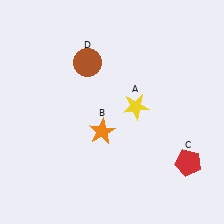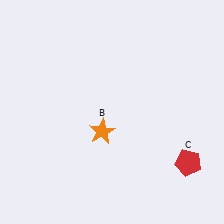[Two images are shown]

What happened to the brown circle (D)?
The brown circle (D) was removed in Image 2. It was in the top-left area of Image 1.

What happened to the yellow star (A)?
The yellow star (A) was removed in Image 2. It was in the top-right area of Image 1.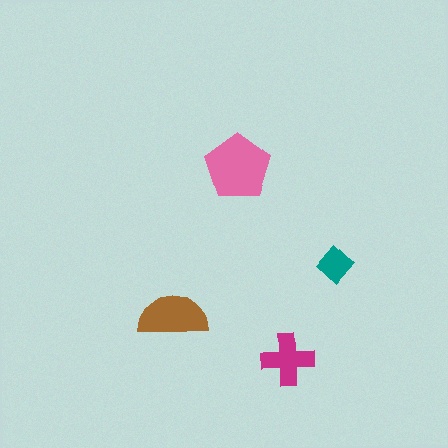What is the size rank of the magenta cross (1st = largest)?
3rd.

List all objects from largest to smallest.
The pink pentagon, the brown semicircle, the magenta cross, the teal diamond.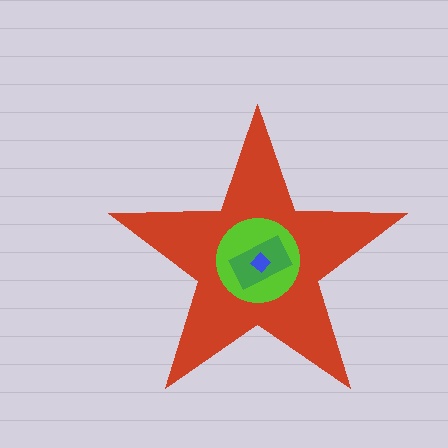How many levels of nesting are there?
4.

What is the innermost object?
The blue diamond.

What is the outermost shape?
The red star.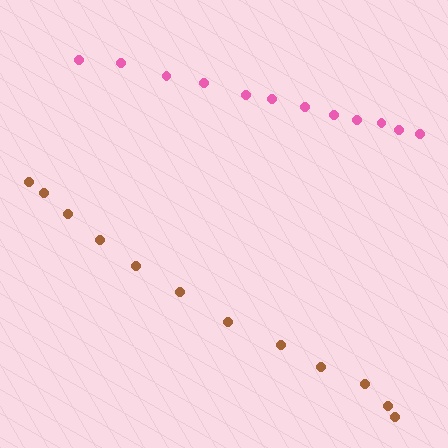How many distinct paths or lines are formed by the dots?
There are 2 distinct paths.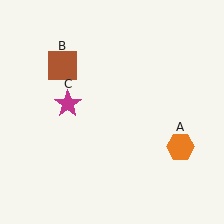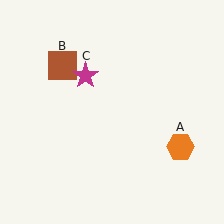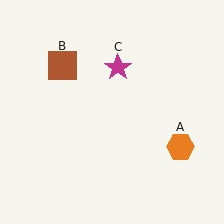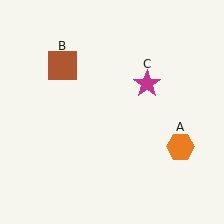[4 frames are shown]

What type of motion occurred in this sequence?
The magenta star (object C) rotated clockwise around the center of the scene.